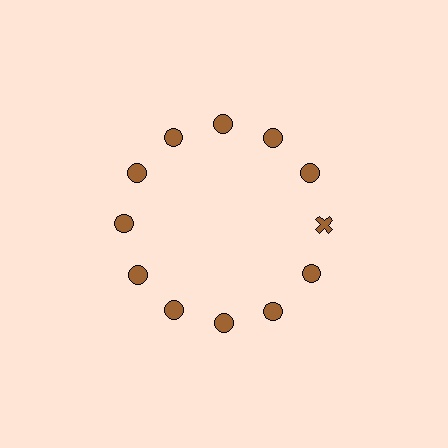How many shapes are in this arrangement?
There are 12 shapes arranged in a ring pattern.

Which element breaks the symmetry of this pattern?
The brown cross at roughly the 3 o'clock position breaks the symmetry. All other shapes are brown circles.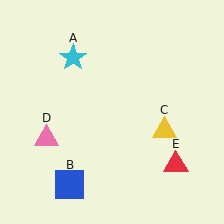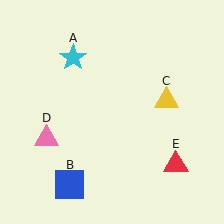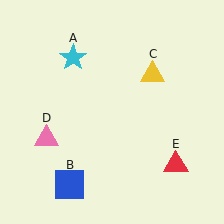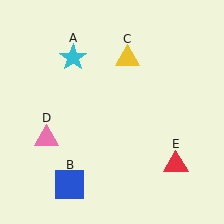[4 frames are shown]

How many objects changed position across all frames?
1 object changed position: yellow triangle (object C).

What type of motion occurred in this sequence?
The yellow triangle (object C) rotated counterclockwise around the center of the scene.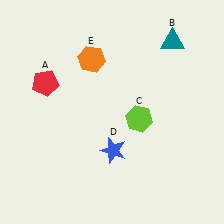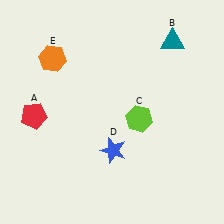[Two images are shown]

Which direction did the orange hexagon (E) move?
The orange hexagon (E) moved left.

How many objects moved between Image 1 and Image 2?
2 objects moved between the two images.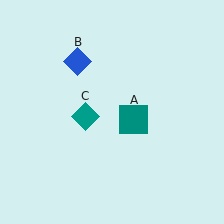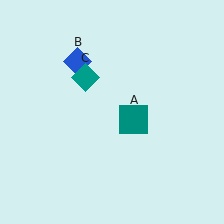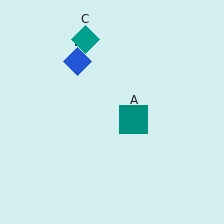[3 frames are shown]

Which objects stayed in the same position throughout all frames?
Teal square (object A) and blue diamond (object B) remained stationary.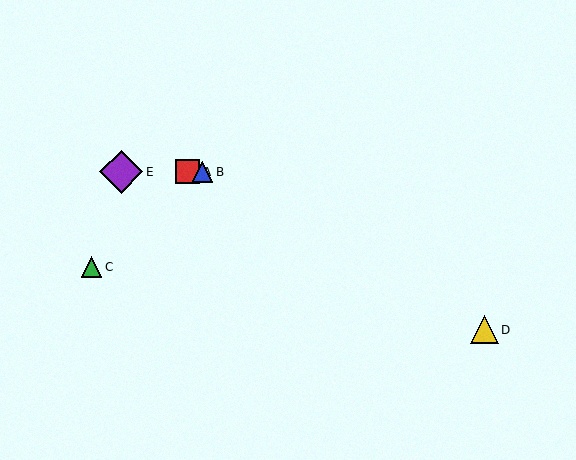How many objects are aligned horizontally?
3 objects (A, B, E) are aligned horizontally.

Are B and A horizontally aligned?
Yes, both are at y≈172.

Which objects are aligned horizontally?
Objects A, B, E are aligned horizontally.